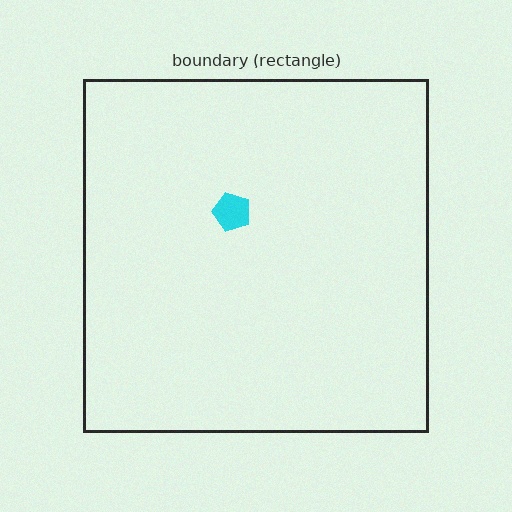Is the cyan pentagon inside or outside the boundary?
Inside.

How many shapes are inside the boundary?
1 inside, 0 outside.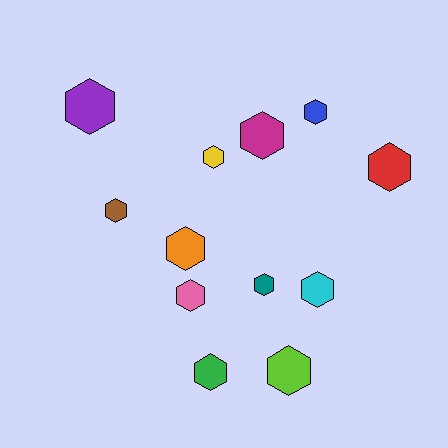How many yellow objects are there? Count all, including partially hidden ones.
There is 1 yellow object.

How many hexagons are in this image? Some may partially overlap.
There are 12 hexagons.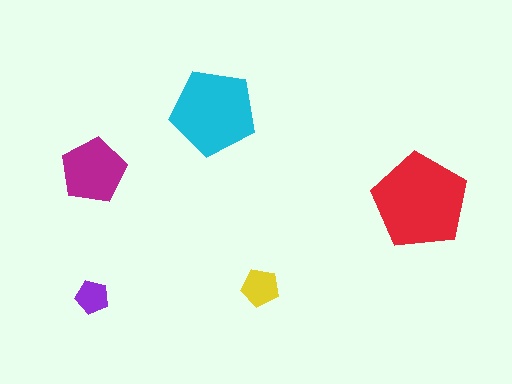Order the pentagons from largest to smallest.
the red one, the cyan one, the magenta one, the yellow one, the purple one.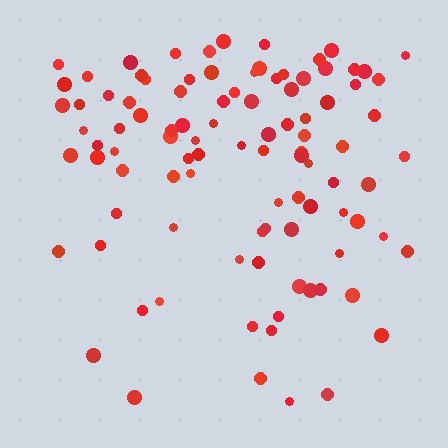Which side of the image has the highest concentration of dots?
The top.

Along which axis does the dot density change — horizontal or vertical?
Vertical.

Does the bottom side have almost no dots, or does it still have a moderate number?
Still a moderate number, just noticeably fewer than the top.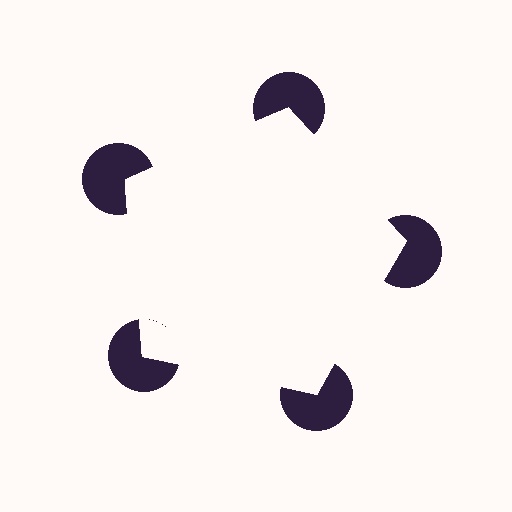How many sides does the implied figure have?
5 sides.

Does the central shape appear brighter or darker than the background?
It typically appears slightly brighter than the background, even though no actual brightness change is drawn.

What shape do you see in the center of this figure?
An illusory pentagon — its edges are inferred from the aligned wedge cuts in the pac-man discs, not physically drawn.